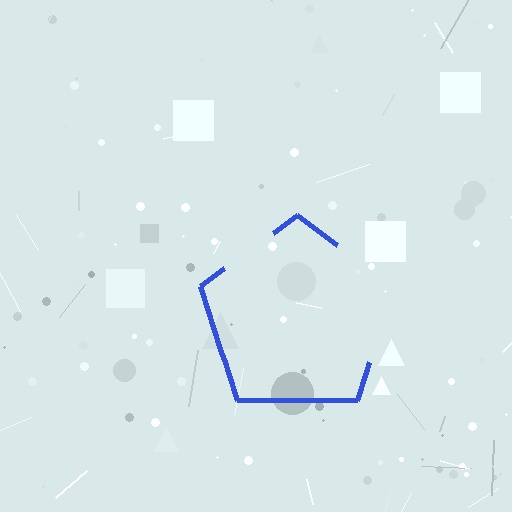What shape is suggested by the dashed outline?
The dashed outline suggests a pentagon.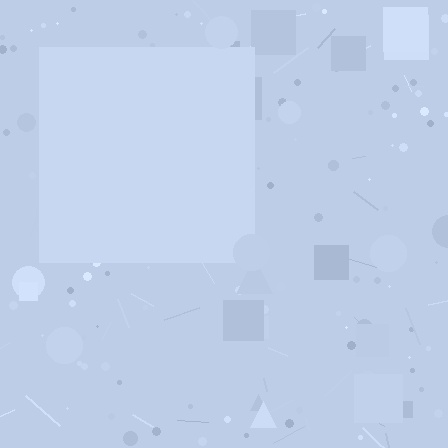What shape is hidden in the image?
A square is hidden in the image.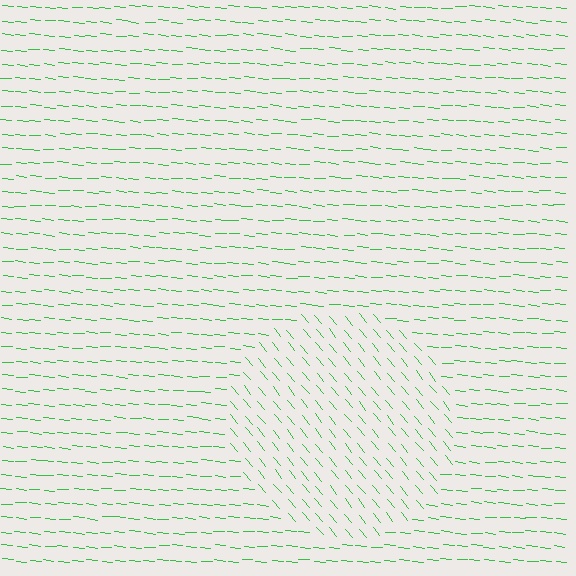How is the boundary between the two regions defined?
The boundary is defined purely by a change in line orientation (approximately 45 degrees difference). All lines are the same color and thickness.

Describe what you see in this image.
The image is filled with small green line segments. A circle region in the image has lines oriented differently from the surrounding lines, creating a visible texture boundary.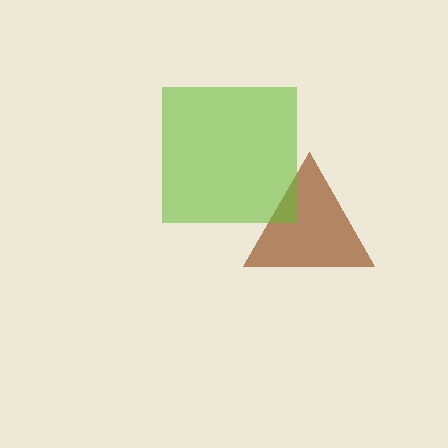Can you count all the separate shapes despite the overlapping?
Yes, there are 2 separate shapes.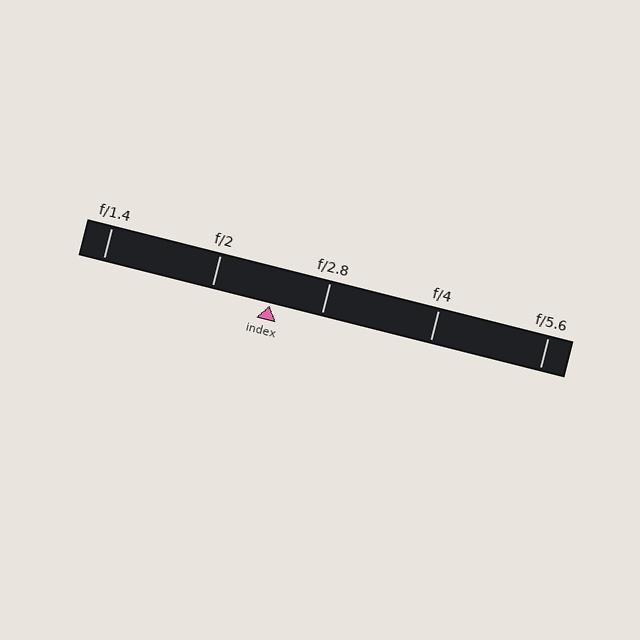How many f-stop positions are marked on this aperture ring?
There are 5 f-stop positions marked.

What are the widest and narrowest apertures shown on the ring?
The widest aperture shown is f/1.4 and the narrowest is f/5.6.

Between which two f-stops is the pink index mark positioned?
The index mark is between f/2 and f/2.8.